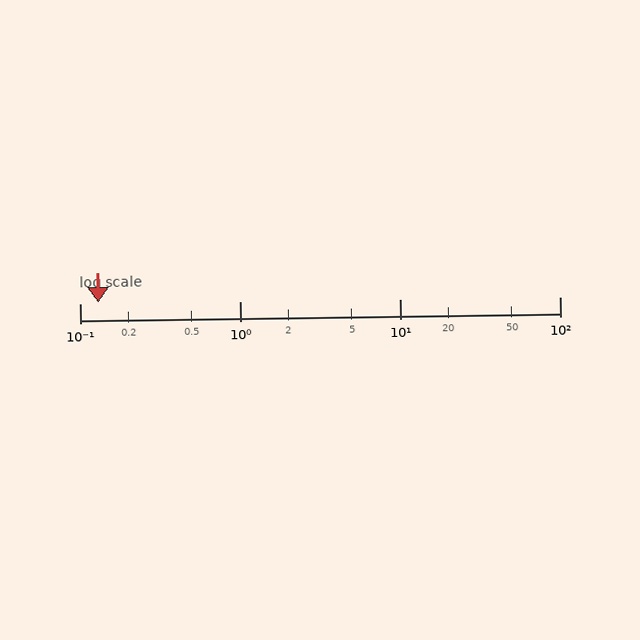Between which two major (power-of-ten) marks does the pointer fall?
The pointer is between 0.1 and 1.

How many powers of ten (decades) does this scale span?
The scale spans 3 decades, from 0.1 to 100.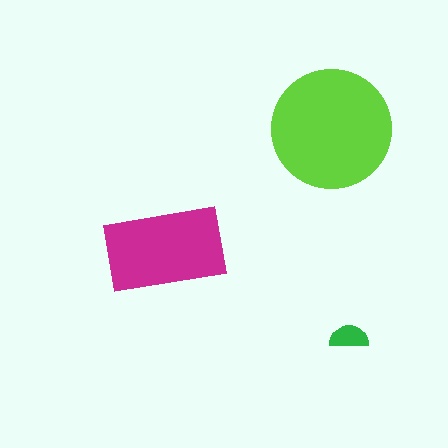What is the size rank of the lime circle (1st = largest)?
1st.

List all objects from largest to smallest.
The lime circle, the magenta rectangle, the green semicircle.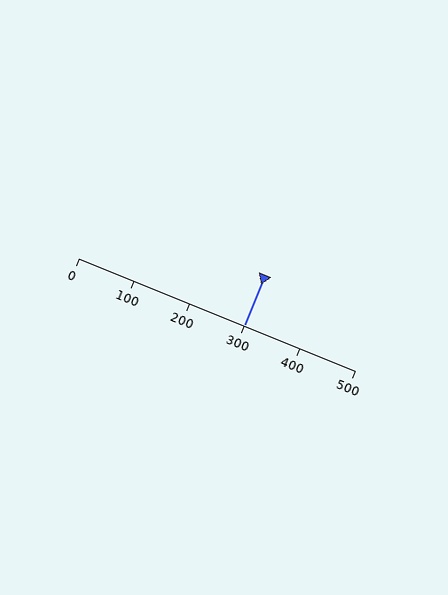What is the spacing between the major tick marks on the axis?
The major ticks are spaced 100 apart.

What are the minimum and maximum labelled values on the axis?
The axis runs from 0 to 500.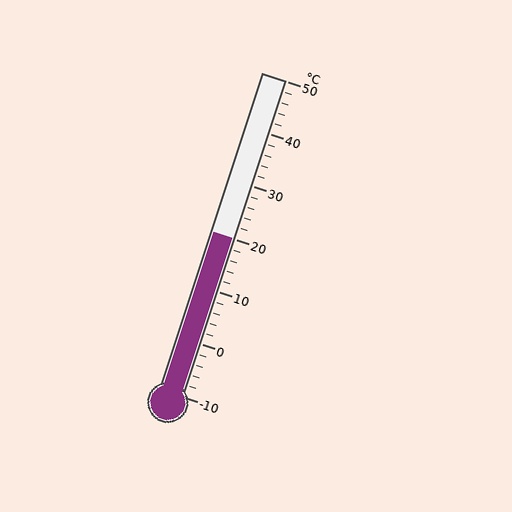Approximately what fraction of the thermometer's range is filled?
The thermometer is filled to approximately 50% of its range.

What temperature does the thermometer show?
The thermometer shows approximately 20°C.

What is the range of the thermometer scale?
The thermometer scale ranges from -10°C to 50°C.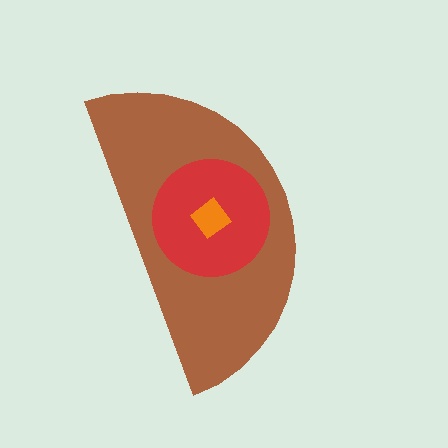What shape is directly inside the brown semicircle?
The red circle.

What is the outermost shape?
The brown semicircle.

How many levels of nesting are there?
3.